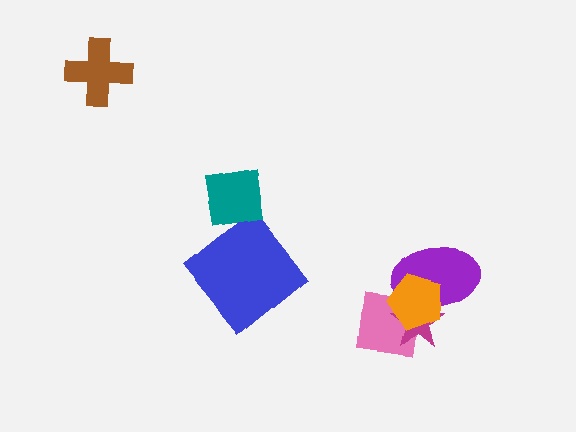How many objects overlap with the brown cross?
0 objects overlap with the brown cross.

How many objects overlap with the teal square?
0 objects overlap with the teal square.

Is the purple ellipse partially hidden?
Yes, it is partially covered by another shape.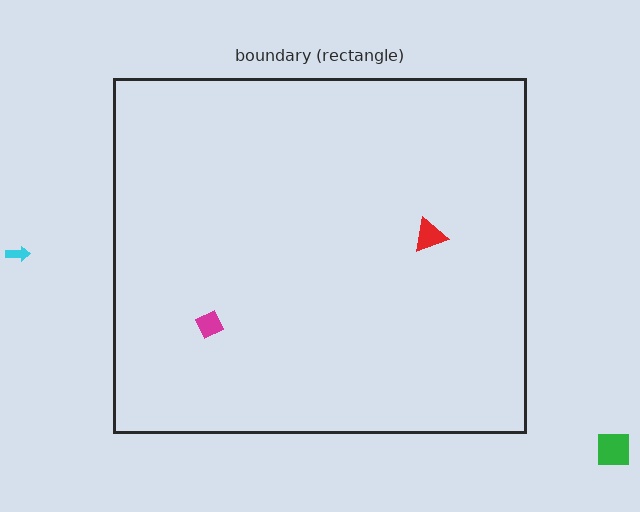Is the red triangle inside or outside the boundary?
Inside.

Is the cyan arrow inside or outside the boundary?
Outside.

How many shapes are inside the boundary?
2 inside, 2 outside.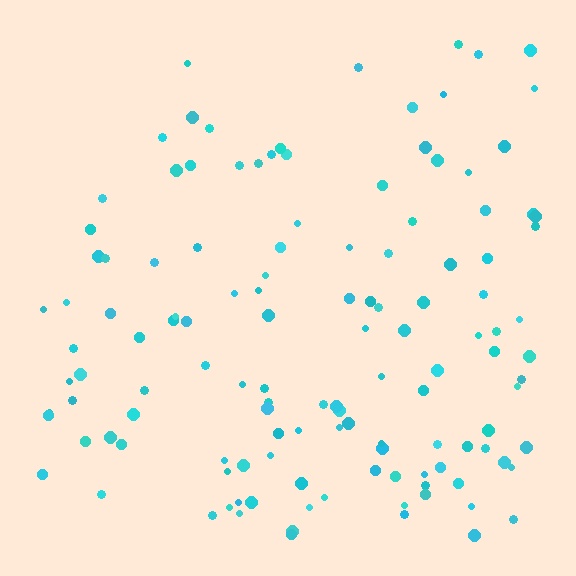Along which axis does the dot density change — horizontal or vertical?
Vertical.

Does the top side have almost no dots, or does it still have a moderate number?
Still a moderate number, just noticeably fewer than the bottom.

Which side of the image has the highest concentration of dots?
The bottom.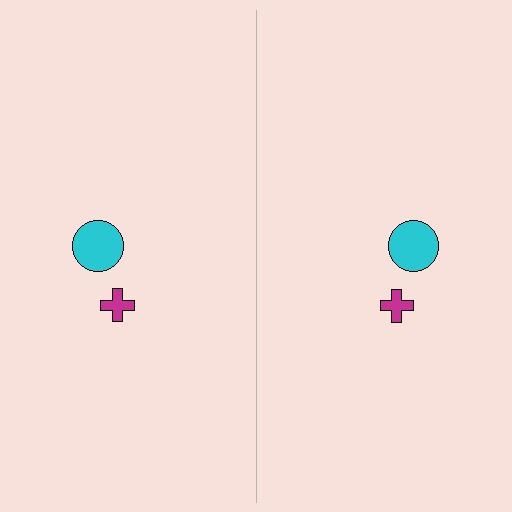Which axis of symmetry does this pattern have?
The pattern has a vertical axis of symmetry running through the center of the image.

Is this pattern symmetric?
Yes, this pattern has bilateral (reflection) symmetry.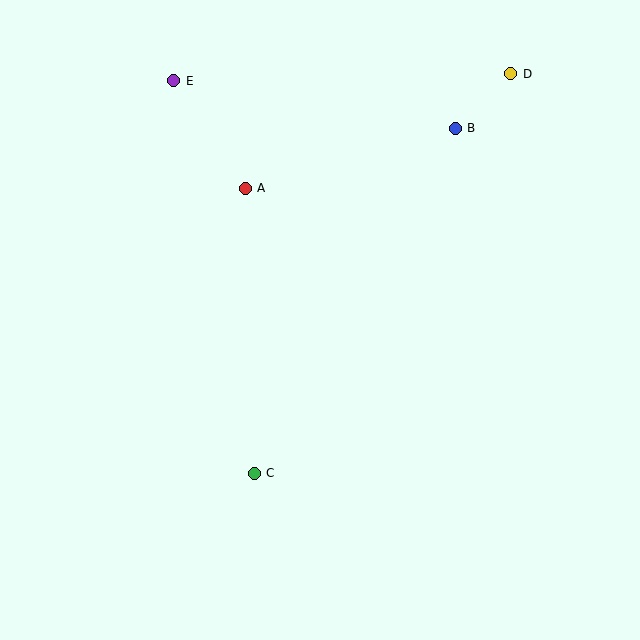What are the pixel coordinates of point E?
Point E is at (174, 81).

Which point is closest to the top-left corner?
Point E is closest to the top-left corner.